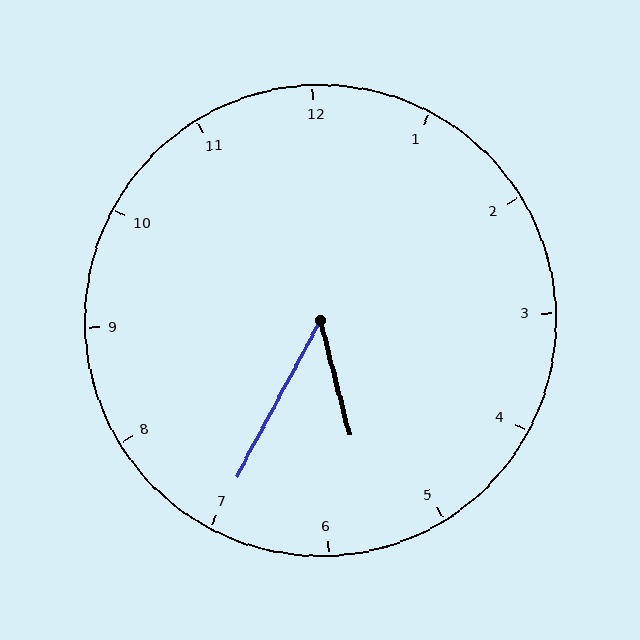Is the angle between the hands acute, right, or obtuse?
It is acute.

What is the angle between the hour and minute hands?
Approximately 42 degrees.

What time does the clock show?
5:35.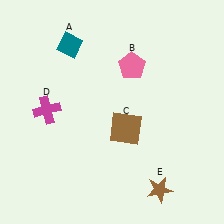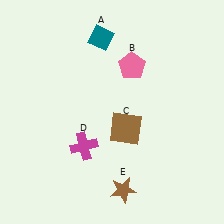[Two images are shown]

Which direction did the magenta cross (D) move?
The magenta cross (D) moved right.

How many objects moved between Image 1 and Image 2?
3 objects moved between the two images.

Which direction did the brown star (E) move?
The brown star (E) moved left.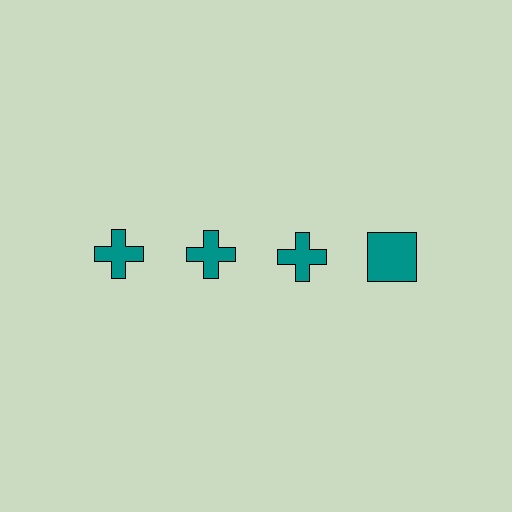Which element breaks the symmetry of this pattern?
The teal square in the top row, second from right column breaks the symmetry. All other shapes are teal crosses.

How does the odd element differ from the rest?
It has a different shape: square instead of cross.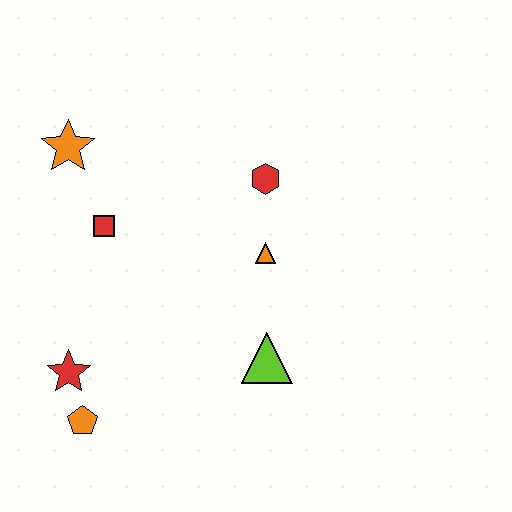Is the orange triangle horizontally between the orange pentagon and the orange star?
No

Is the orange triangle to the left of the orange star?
No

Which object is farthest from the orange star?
The lime triangle is farthest from the orange star.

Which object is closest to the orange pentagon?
The red star is closest to the orange pentagon.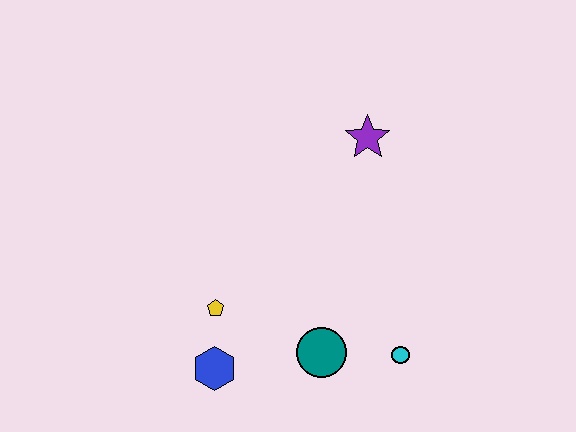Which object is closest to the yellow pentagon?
The blue hexagon is closest to the yellow pentagon.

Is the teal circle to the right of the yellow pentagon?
Yes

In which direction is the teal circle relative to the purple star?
The teal circle is below the purple star.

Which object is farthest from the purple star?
The blue hexagon is farthest from the purple star.